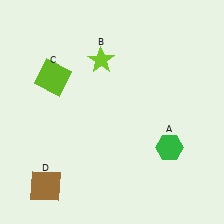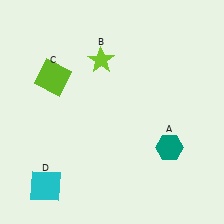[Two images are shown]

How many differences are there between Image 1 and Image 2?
There are 2 differences between the two images.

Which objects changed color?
A changed from green to teal. D changed from brown to cyan.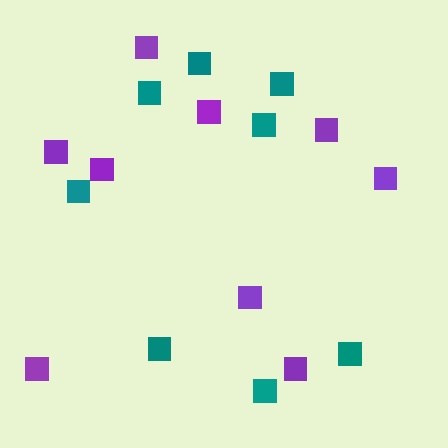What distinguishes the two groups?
There are 2 groups: one group of purple squares (9) and one group of teal squares (8).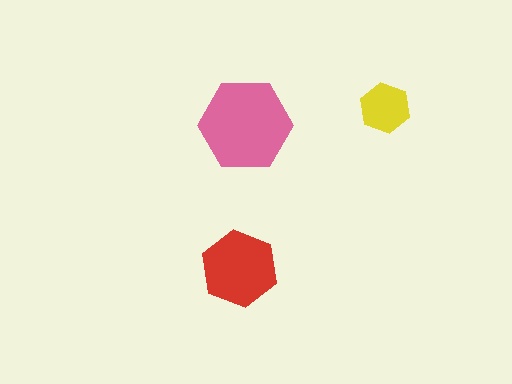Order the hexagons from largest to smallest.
the pink one, the red one, the yellow one.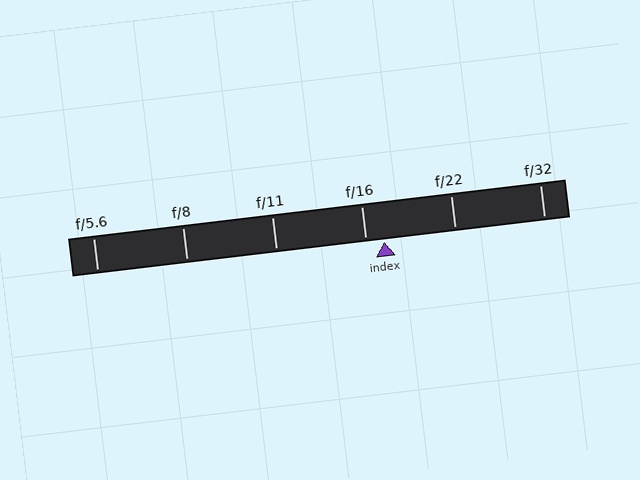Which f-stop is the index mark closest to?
The index mark is closest to f/16.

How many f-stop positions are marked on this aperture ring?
There are 6 f-stop positions marked.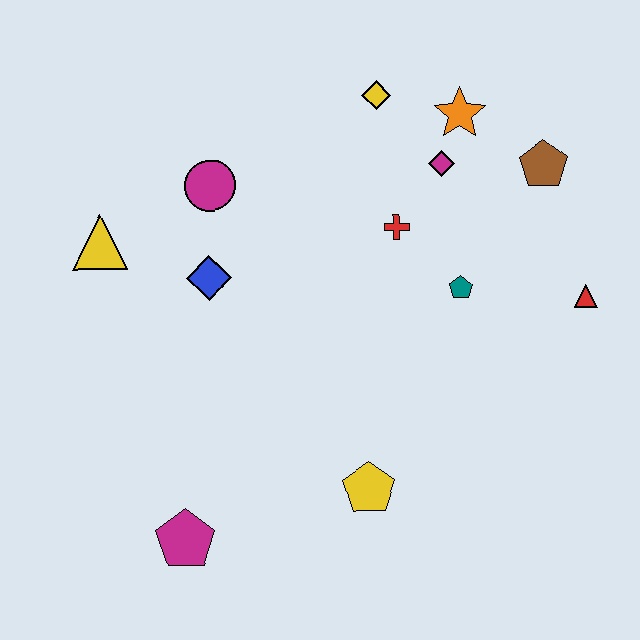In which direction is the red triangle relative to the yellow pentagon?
The red triangle is to the right of the yellow pentagon.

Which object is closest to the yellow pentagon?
The magenta pentagon is closest to the yellow pentagon.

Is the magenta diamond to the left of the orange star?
Yes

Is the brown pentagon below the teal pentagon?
No